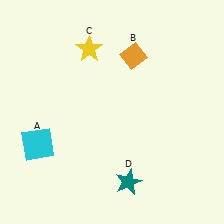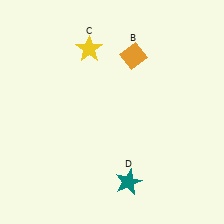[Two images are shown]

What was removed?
The cyan square (A) was removed in Image 2.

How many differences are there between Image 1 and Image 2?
There is 1 difference between the two images.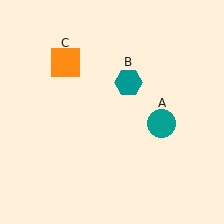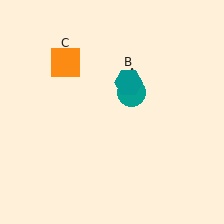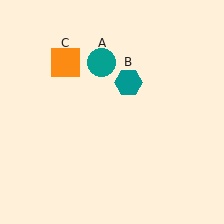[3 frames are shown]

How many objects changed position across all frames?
1 object changed position: teal circle (object A).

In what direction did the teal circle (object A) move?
The teal circle (object A) moved up and to the left.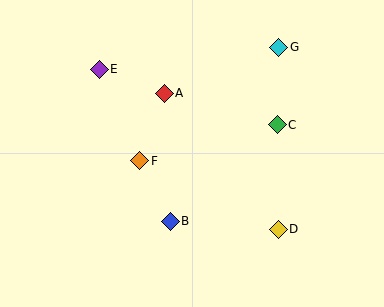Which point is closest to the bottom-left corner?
Point B is closest to the bottom-left corner.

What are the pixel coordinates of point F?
Point F is at (140, 161).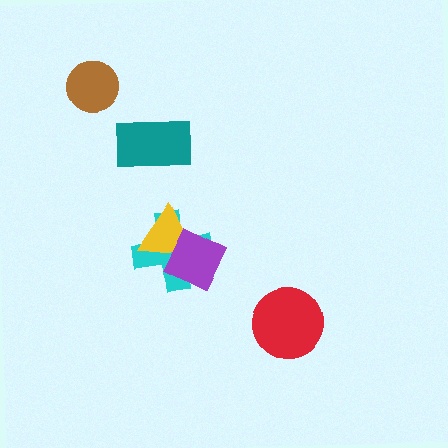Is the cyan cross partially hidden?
Yes, it is partially covered by another shape.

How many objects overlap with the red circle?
0 objects overlap with the red circle.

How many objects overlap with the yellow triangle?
2 objects overlap with the yellow triangle.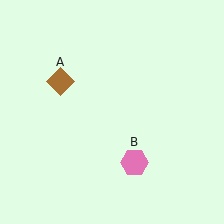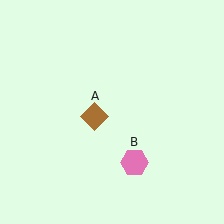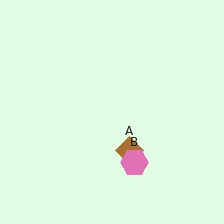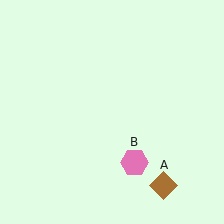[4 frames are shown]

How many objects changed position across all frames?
1 object changed position: brown diamond (object A).